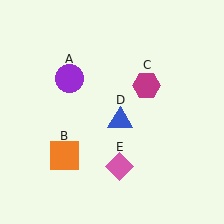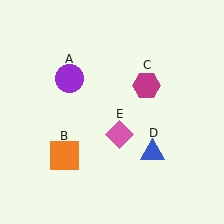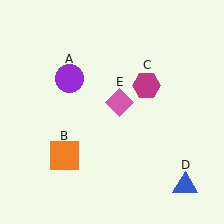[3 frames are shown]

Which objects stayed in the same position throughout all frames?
Purple circle (object A) and orange square (object B) and magenta hexagon (object C) remained stationary.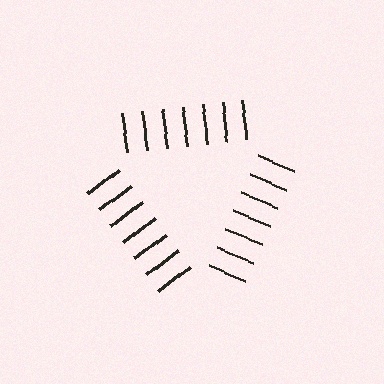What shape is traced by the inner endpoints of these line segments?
An illusory triangle — the line segments terminate on its edges but no continuous stroke is drawn.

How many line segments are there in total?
21 — 7 along each of the 3 edges.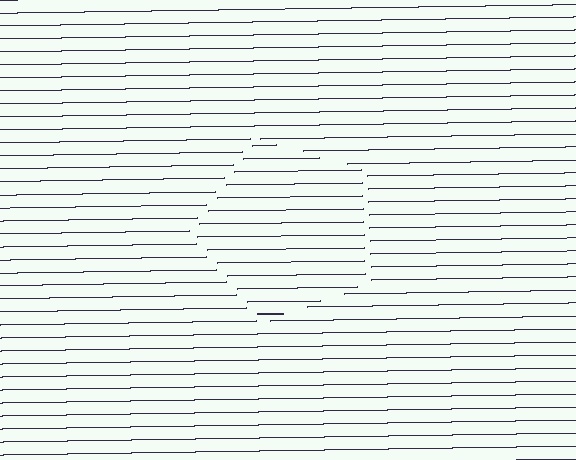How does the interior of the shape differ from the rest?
The interior of the shape contains the same grating, shifted by half a period — the contour is defined by the phase discontinuity where line-ends from the inner and outer gratings abut.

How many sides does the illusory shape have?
5 sides — the line-ends trace a pentagon.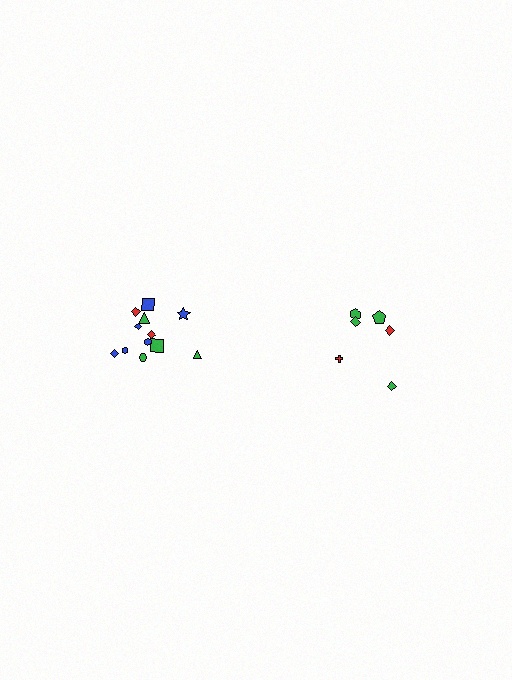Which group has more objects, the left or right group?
The left group.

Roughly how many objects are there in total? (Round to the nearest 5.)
Roughly 20 objects in total.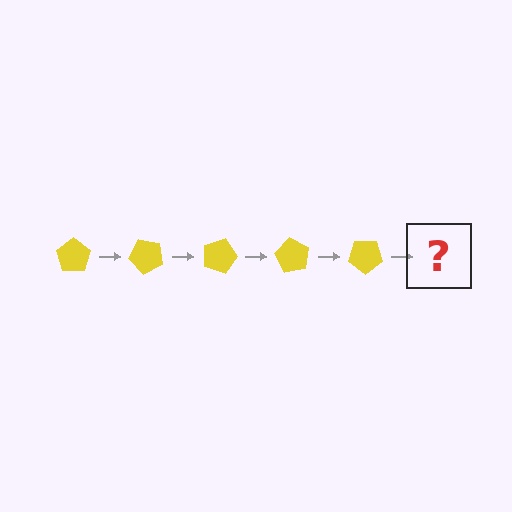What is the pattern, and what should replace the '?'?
The pattern is that the pentagon rotates 45 degrees each step. The '?' should be a yellow pentagon rotated 225 degrees.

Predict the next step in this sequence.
The next step is a yellow pentagon rotated 225 degrees.